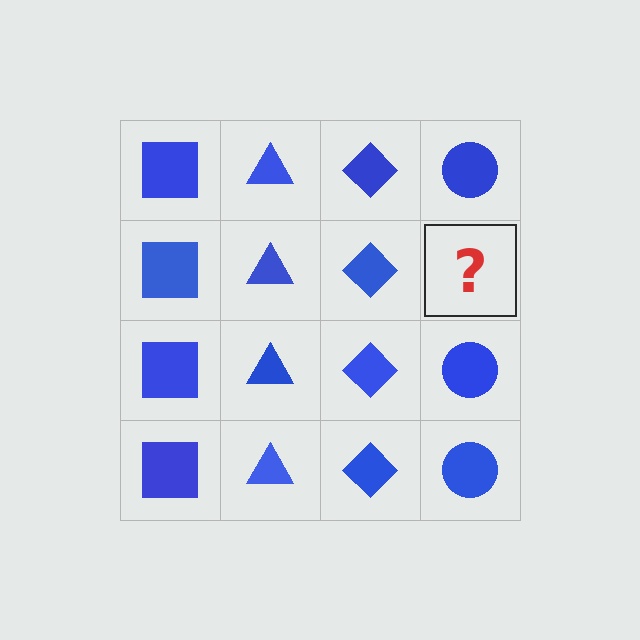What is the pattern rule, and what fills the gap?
The rule is that each column has a consistent shape. The gap should be filled with a blue circle.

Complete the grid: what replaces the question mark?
The question mark should be replaced with a blue circle.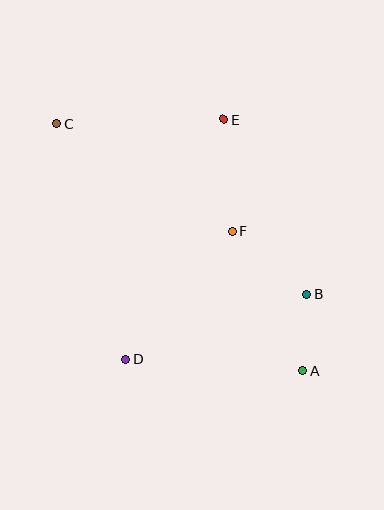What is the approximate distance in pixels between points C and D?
The distance between C and D is approximately 246 pixels.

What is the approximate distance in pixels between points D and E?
The distance between D and E is approximately 260 pixels.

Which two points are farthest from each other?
Points A and C are farthest from each other.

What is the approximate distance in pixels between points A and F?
The distance between A and F is approximately 157 pixels.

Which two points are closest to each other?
Points A and B are closest to each other.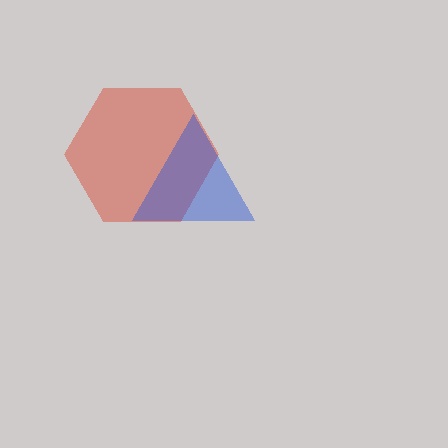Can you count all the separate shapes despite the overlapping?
Yes, there are 2 separate shapes.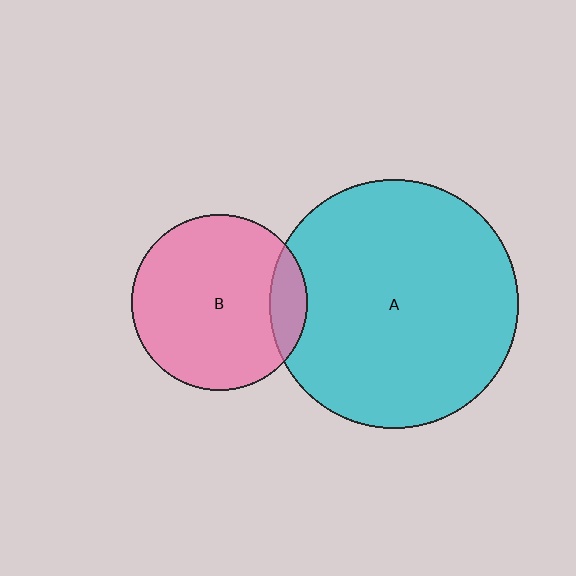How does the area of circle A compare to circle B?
Approximately 2.0 times.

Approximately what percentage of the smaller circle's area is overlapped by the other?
Approximately 15%.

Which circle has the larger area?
Circle A (cyan).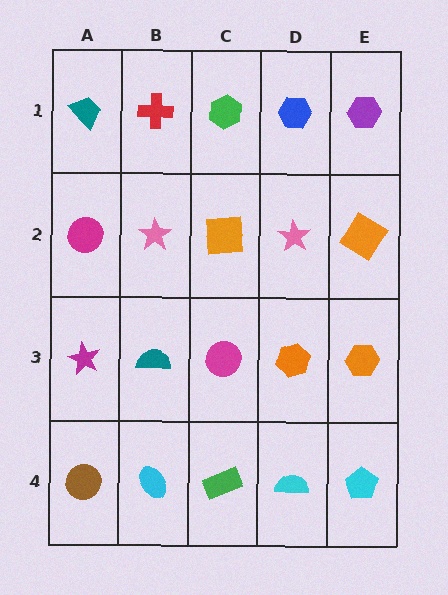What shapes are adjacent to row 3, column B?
A pink star (row 2, column B), a cyan ellipse (row 4, column B), a magenta star (row 3, column A), a magenta circle (row 3, column C).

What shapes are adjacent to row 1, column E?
An orange diamond (row 2, column E), a blue hexagon (row 1, column D).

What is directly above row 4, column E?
An orange hexagon.